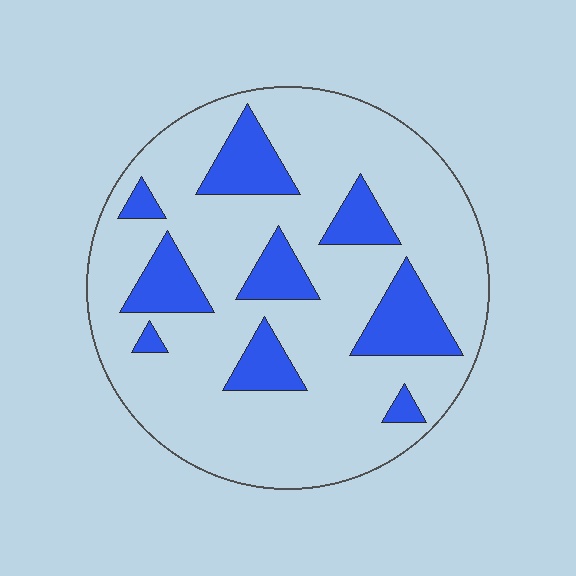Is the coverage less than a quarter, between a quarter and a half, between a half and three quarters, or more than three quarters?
Less than a quarter.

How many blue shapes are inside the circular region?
9.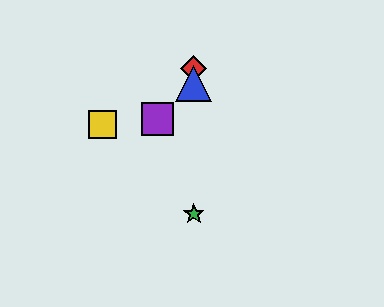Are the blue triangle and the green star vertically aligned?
Yes, both are at x≈194.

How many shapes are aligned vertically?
3 shapes (the red diamond, the blue triangle, the green star) are aligned vertically.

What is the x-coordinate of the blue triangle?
The blue triangle is at x≈194.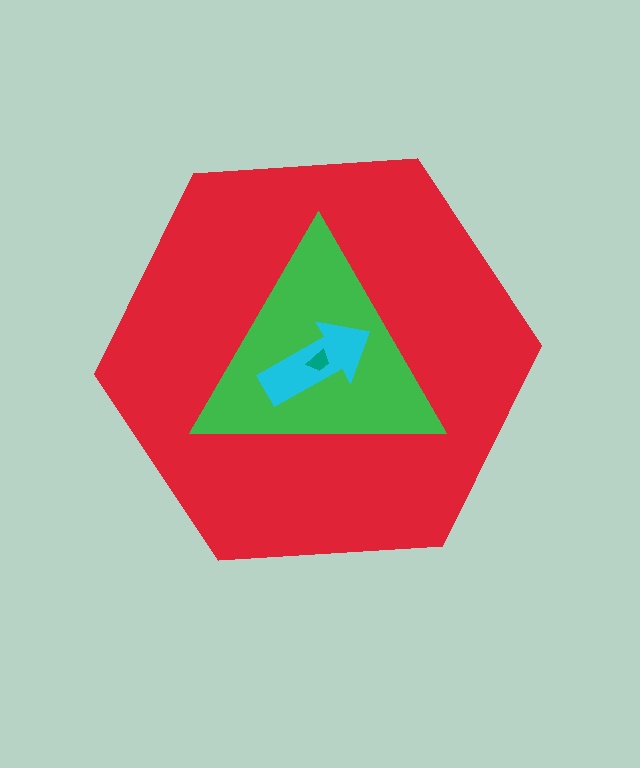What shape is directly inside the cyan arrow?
The teal trapezoid.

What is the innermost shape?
The teal trapezoid.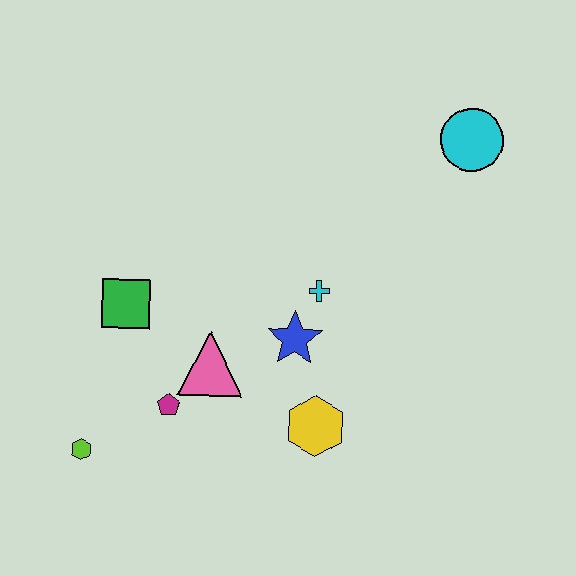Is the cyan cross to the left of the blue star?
No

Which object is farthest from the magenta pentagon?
The cyan circle is farthest from the magenta pentagon.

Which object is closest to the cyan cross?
The blue star is closest to the cyan cross.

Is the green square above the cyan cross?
No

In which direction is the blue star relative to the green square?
The blue star is to the right of the green square.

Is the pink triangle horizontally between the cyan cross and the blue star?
No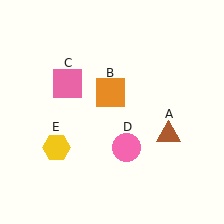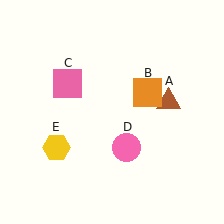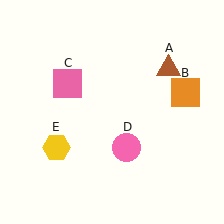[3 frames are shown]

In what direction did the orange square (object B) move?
The orange square (object B) moved right.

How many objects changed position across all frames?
2 objects changed position: brown triangle (object A), orange square (object B).